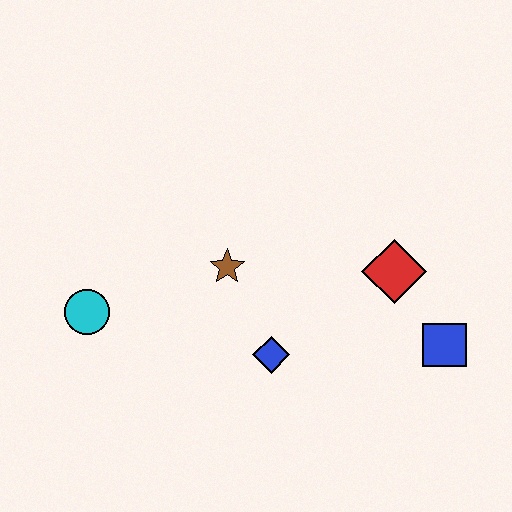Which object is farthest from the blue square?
The cyan circle is farthest from the blue square.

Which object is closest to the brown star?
The blue diamond is closest to the brown star.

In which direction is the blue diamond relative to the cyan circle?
The blue diamond is to the right of the cyan circle.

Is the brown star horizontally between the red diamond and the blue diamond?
No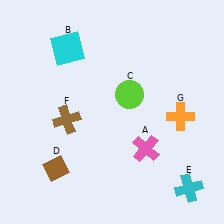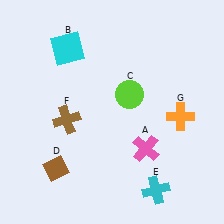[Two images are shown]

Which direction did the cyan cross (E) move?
The cyan cross (E) moved left.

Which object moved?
The cyan cross (E) moved left.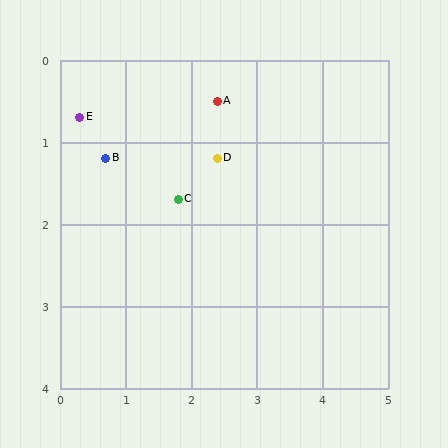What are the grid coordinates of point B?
Point B is at approximately (0.7, 1.2).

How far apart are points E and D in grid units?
Points E and D are about 2.2 grid units apart.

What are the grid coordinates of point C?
Point C is at approximately (1.8, 1.7).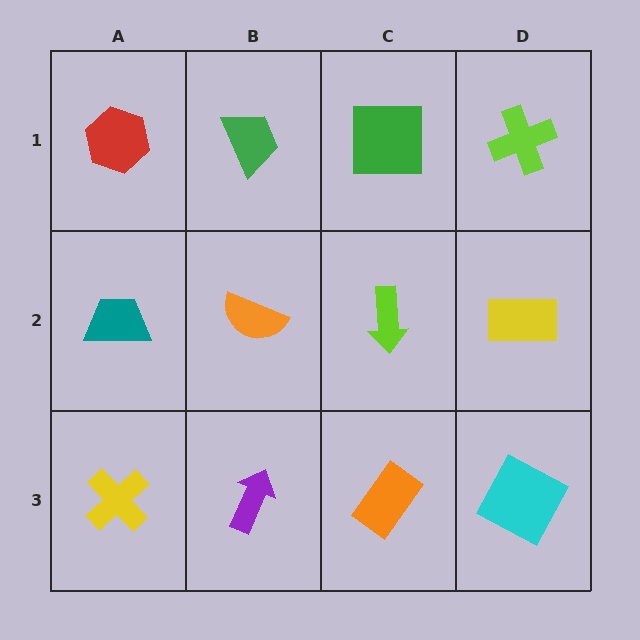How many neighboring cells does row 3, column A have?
2.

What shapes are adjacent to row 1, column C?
A lime arrow (row 2, column C), a green trapezoid (row 1, column B), a lime cross (row 1, column D).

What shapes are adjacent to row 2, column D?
A lime cross (row 1, column D), a cyan square (row 3, column D), a lime arrow (row 2, column C).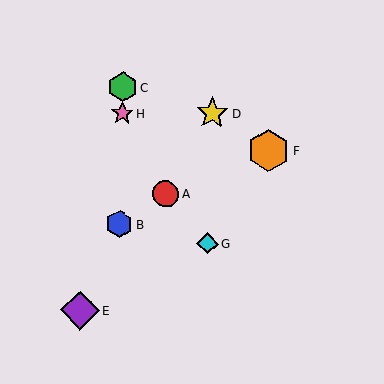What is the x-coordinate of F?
Object F is at x≈269.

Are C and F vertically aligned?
No, C is at x≈123 and F is at x≈269.